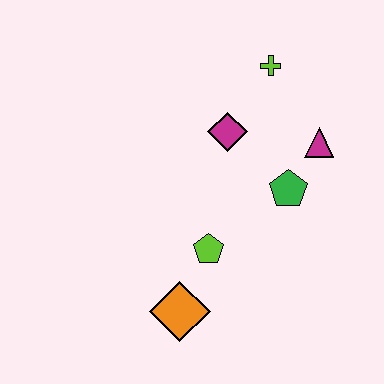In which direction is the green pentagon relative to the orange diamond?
The green pentagon is above the orange diamond.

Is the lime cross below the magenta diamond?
No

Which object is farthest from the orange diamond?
The lime cross is farthest from the orange diamond.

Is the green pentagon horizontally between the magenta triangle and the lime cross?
Yes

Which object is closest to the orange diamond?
The lime pentagon is closest to the orange diamond.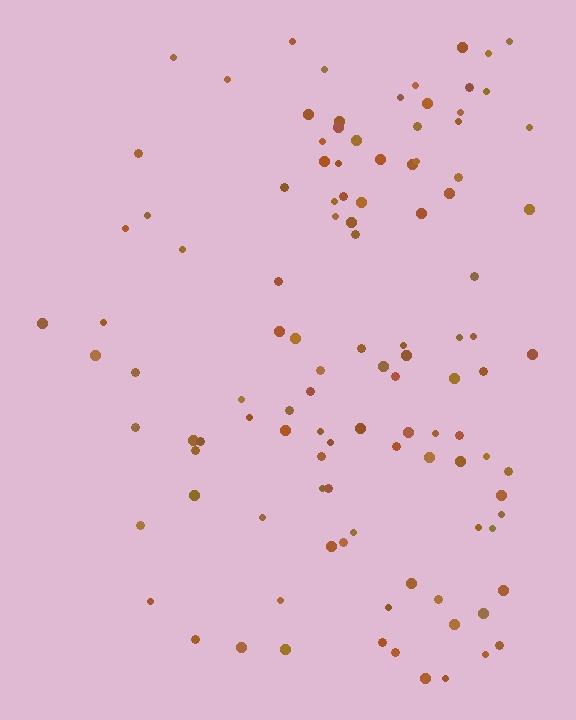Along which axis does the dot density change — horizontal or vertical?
Horizontal.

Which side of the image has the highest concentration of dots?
The right.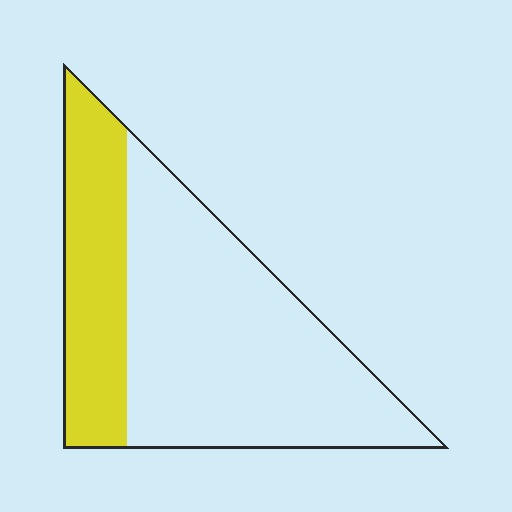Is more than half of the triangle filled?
No.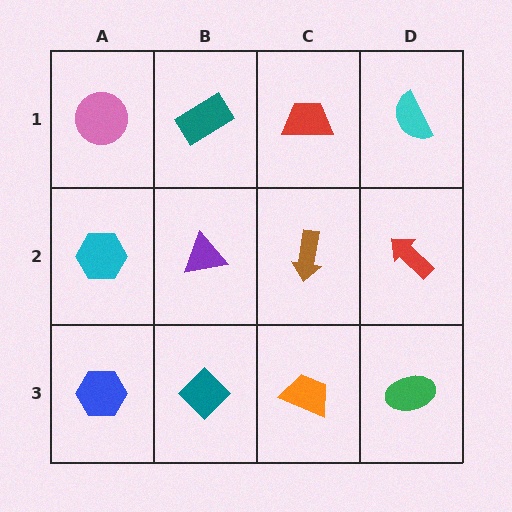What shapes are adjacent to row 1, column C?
A brown arrow (row 2, column C), a teal rectangle (row 1, column B), a cyan semicircle (row 1, column D).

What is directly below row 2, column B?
A teal diamond.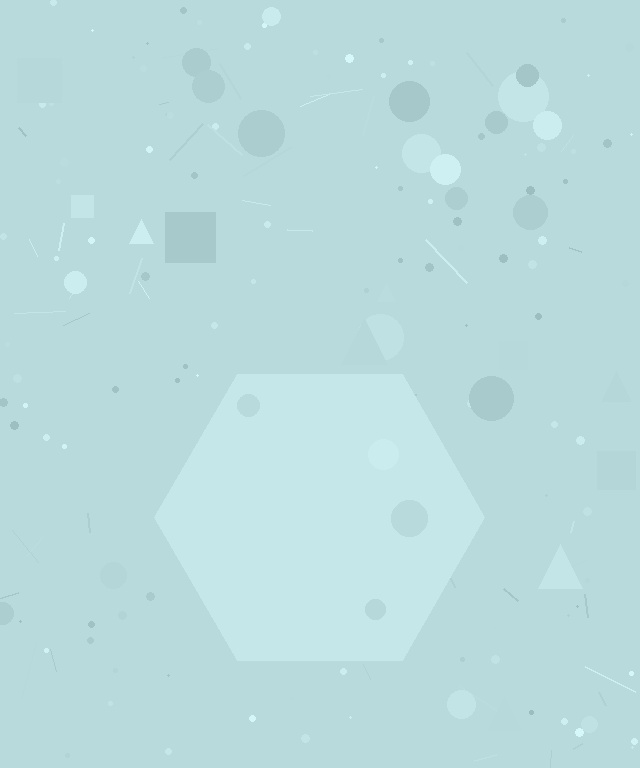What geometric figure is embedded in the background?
A hexagon is embedded in the background.